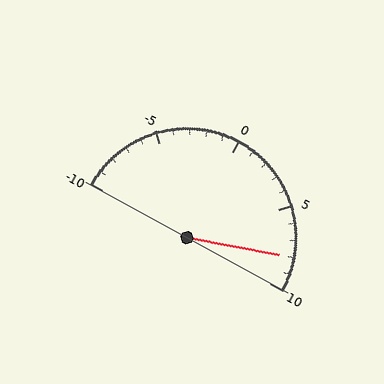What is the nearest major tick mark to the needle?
The nearest major tick mark is 10.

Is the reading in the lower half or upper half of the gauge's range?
The reading is in the upper half of the range (-10 to 10).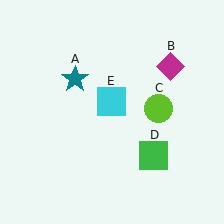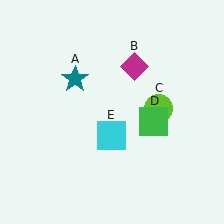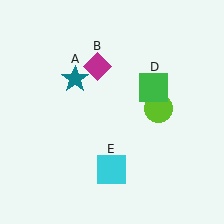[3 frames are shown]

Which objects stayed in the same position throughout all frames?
Teal star (object A) and lime circle (object C) remained stationary.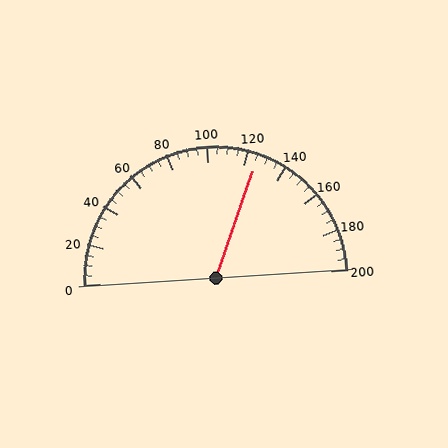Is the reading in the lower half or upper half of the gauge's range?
The reading is in the upper half of the range (0 to 200).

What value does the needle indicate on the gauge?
The needle indicates approximately 125.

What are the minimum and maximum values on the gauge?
The gauge ranges from 0 to 200.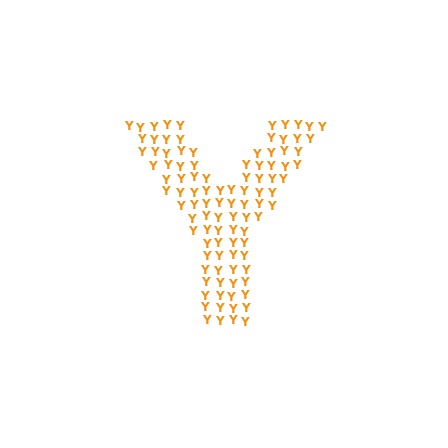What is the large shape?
The large shape is the letter Y.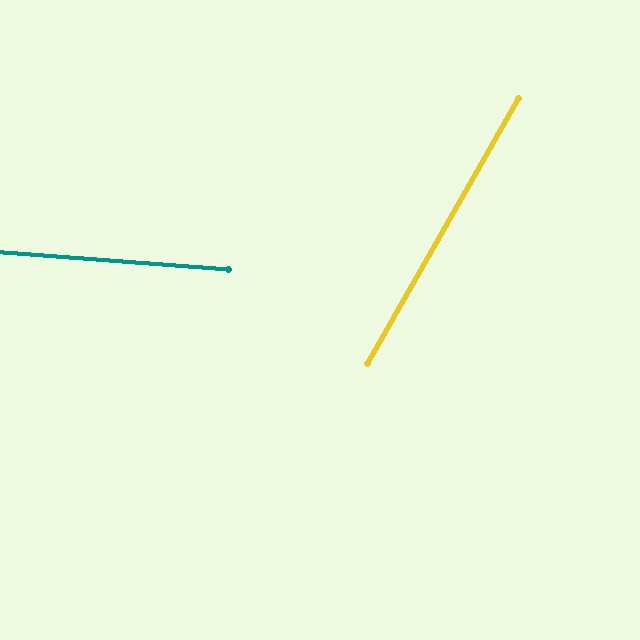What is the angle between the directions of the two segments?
Approximately 65 degrees.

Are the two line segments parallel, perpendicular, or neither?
Neither parallel nor perpendicular — they differ by about 65°.